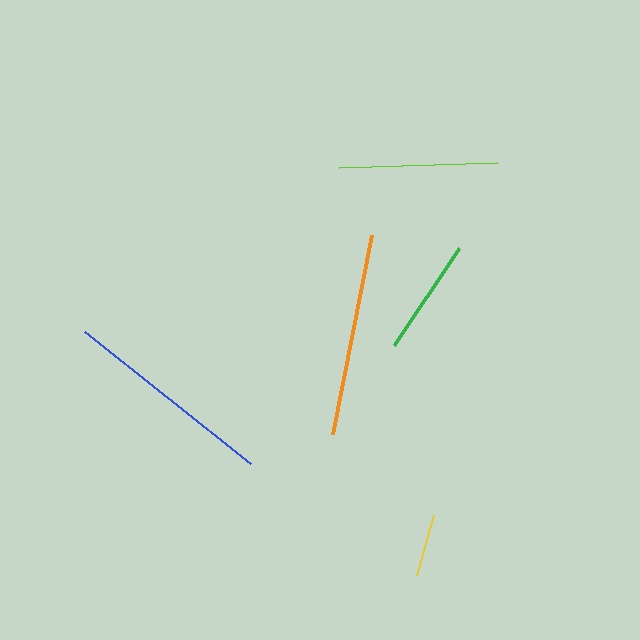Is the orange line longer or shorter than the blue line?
The blue line is longer than the orange line.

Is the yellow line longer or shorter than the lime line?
The lime line is longer than the yellow line.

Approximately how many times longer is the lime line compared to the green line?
The lime line is approximately 1.4 times the length of the green line.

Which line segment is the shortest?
The yellow line is the shortest at approximately 62 pixels.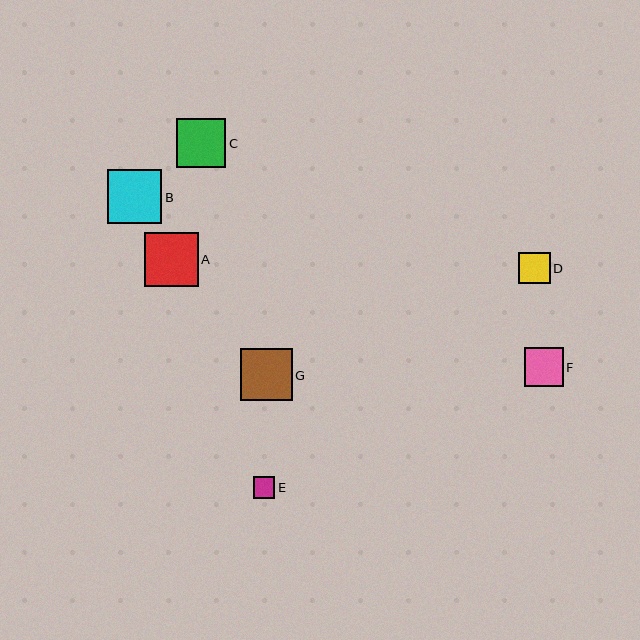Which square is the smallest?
Square E is the smallest with a size of approximately 21 pixels.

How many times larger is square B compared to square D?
Square B is approximately 1.7 times the size of square D.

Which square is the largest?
Square B is the largest with a size of approximately 54 pixels.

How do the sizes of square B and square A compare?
Square B and square A are approximately the same size.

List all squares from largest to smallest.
From largest to smallest: B, A, G, C, F, D, E.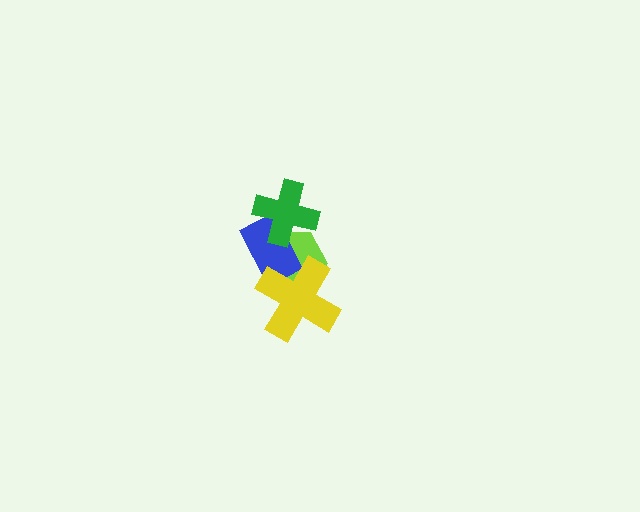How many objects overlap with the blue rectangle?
3 objects overlap with the blue rectangle.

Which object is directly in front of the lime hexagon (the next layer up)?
The blue rectangle is directly in front of the lime hexagon.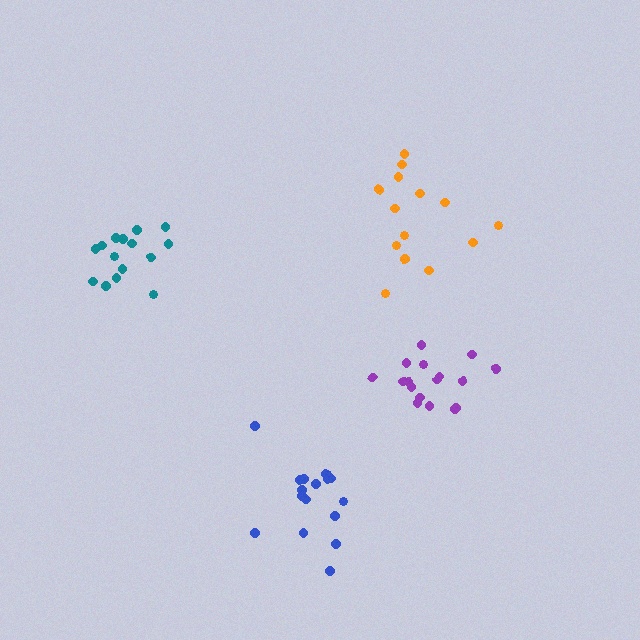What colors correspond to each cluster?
The clusters are colored: blue, orange, teal, purple.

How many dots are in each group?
Group 1: 17 dots, Group 2: 14 dots, Group 3: 15 dots, Group 4: 17 dots (63 total).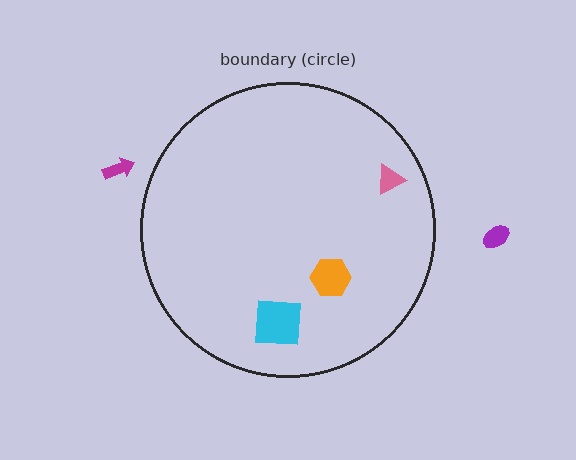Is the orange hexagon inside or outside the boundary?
Inside.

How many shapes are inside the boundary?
3 inside, 2 outside.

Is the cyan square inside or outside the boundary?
Inside.